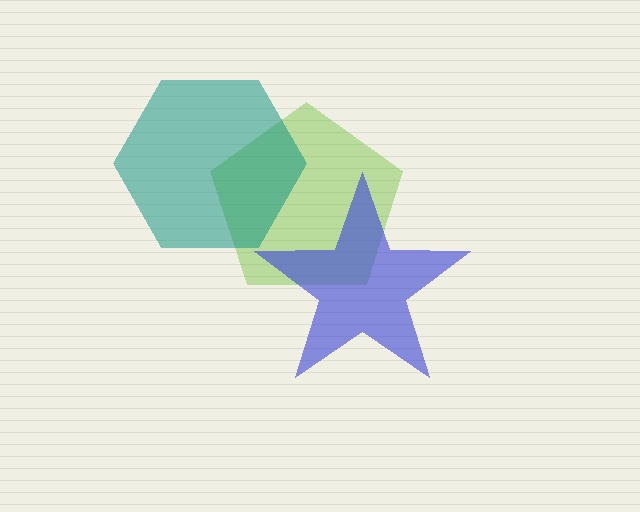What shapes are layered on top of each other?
The layered shapes are: a lime pentagon, a teal hexagon, a blue star.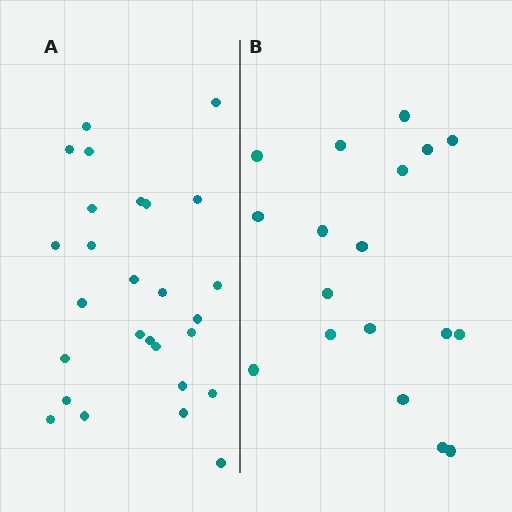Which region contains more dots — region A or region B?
Region A (the left region) has more dots.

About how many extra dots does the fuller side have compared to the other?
Region A has roughly 8 or so more dots than region B.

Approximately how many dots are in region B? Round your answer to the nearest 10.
About 20 dots. (The exact count is 18, which rounds to 20.)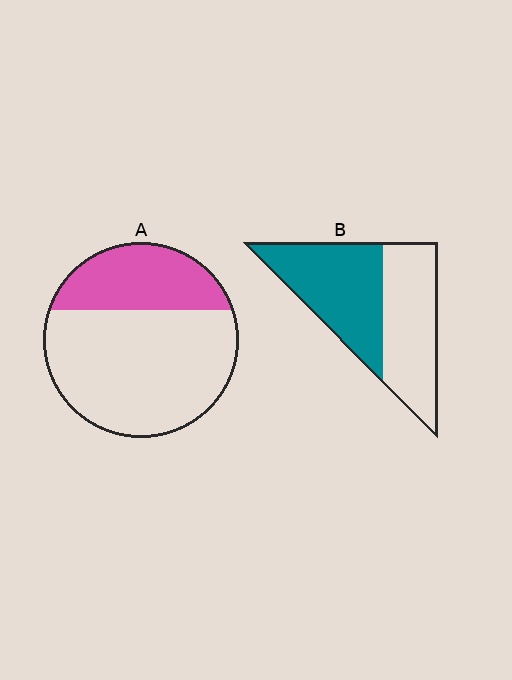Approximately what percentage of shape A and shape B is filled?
A is approximately 30% and B is approximately 50%.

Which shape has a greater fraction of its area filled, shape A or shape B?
Shape B.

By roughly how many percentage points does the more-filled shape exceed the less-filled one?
By roughly 20 percentage points (B over A).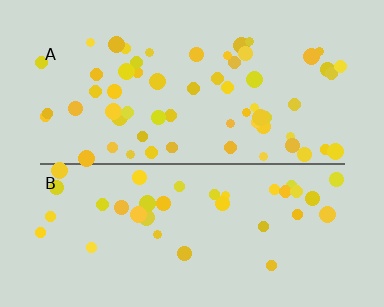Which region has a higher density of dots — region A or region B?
A (the top).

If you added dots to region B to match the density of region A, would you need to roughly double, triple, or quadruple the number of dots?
Approximately double.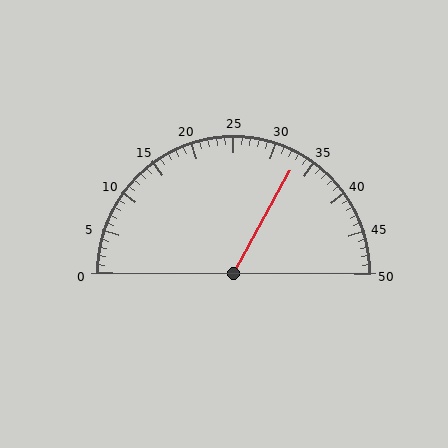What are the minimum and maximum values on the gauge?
The gauge ranges from 0 to 50.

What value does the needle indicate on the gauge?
The needle indicates approximately 33.